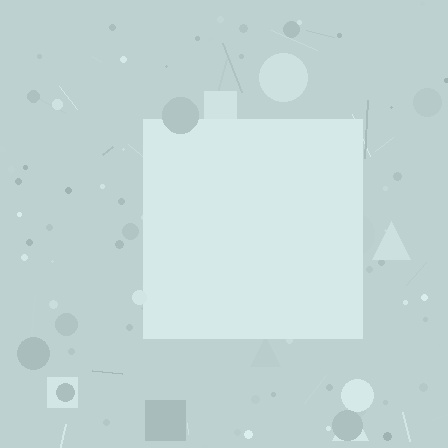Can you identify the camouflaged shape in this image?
The camouflaged shape is a square.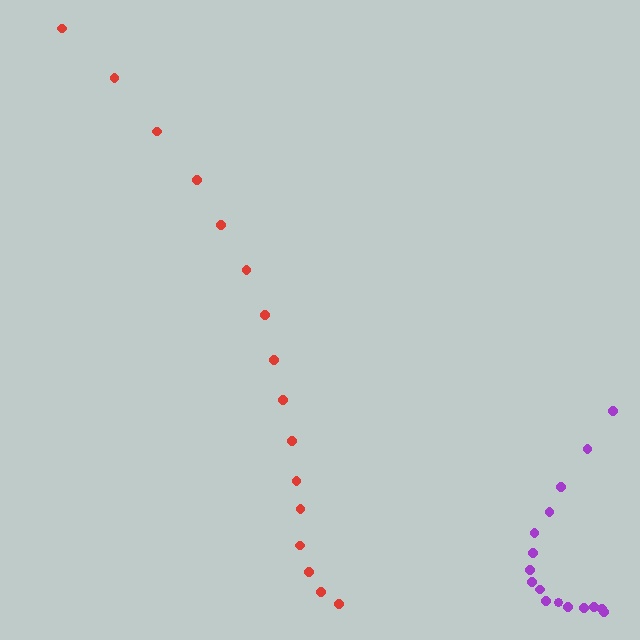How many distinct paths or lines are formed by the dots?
There are 2 distinct paths.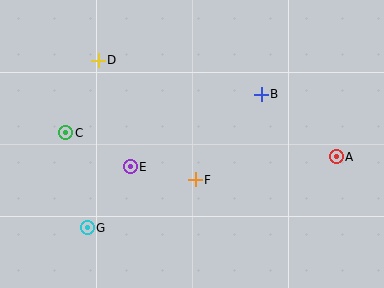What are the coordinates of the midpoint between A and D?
The midpoint between A and D is at (217, 108).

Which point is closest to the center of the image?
Point F at (195, 180) is closest to the center.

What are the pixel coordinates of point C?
Point C is at (66, 133).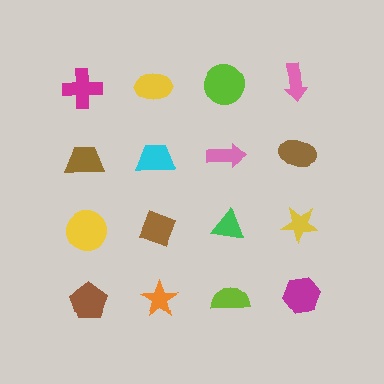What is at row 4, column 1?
A brown pentagon.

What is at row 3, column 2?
A brown diamond.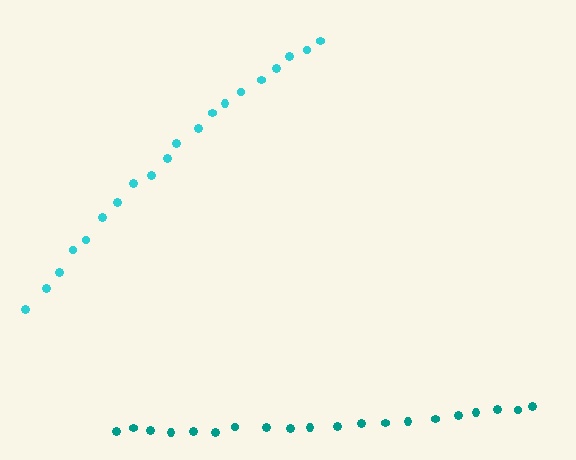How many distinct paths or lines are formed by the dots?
There are 2 distinct paths.